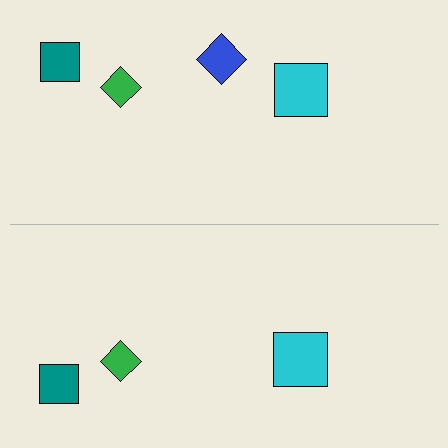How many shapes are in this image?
There are 7 shapes in this image.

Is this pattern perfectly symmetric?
No, the pattern is not perfectly symmetric. A blue diamond is missing from the bottom side.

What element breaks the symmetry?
A blue diamond is missing from the bottom side.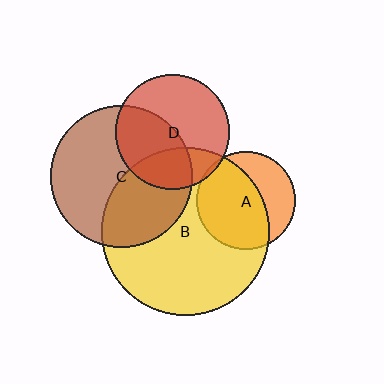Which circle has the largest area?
Circle B (yellow).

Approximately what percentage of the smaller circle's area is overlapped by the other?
Approximately 65%.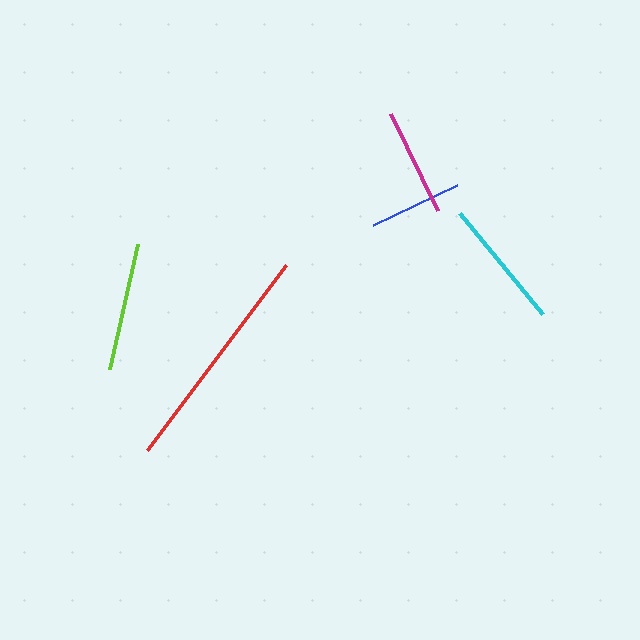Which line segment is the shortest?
The blue line is the shortest at approximately 93 pixels.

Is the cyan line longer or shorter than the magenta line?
The cyan line is longer than the magenta line.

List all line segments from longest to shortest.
From longest to shortest: red, cyan, lime, magenta, blue.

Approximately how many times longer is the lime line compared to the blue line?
The lime line is approximately 1.4 times the length of the blue line.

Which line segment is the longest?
The red line is the longest at approximately 231 pixels.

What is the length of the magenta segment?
The magenta segment is approximately 107 pixels long.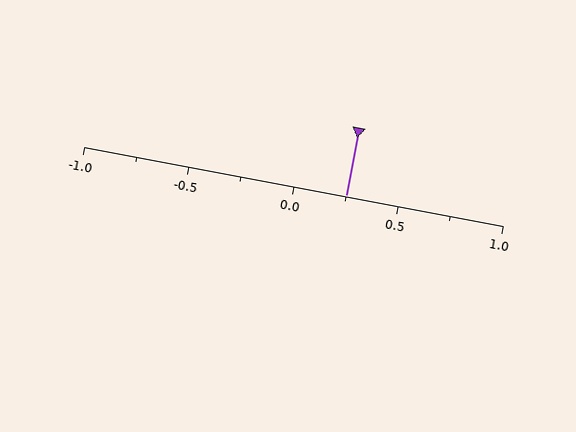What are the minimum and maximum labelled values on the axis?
The axis runs from -1.0 to 1.0.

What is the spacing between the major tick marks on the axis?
The major ticks are spaced 0.5 apart.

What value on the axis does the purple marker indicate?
The marker indicates approximately 0.25.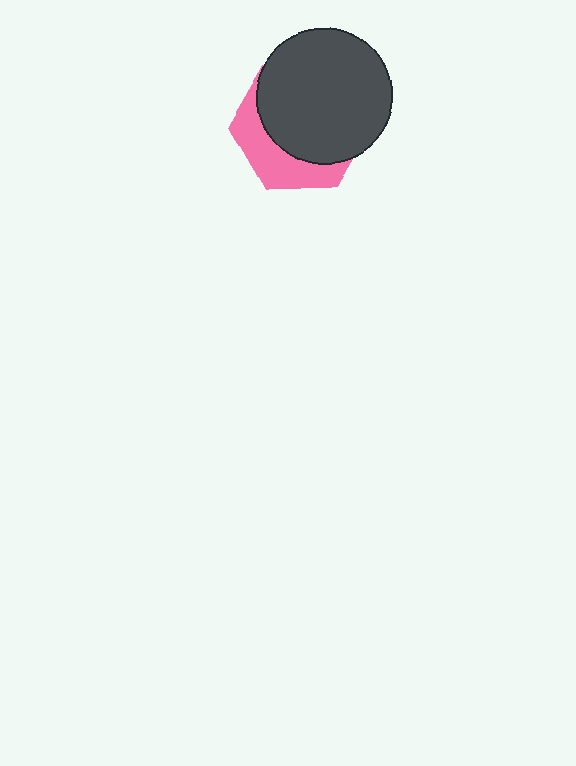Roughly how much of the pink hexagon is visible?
A small part of it is visible (roughly 33%).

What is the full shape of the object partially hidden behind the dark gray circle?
The partially hidden object is a pink hexagon.